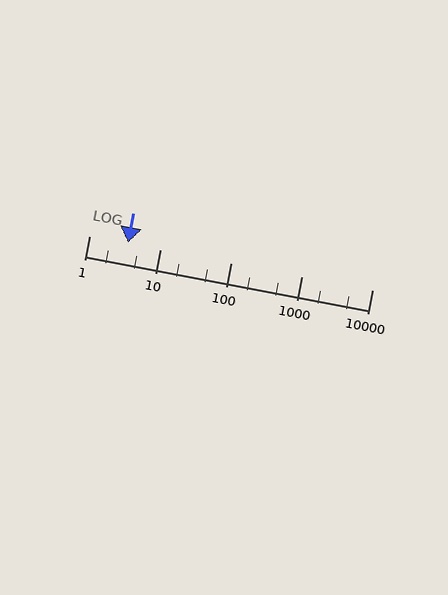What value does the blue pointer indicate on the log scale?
The pointer indicates approximately 3.5.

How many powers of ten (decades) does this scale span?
The scale spans 4 decades, from 1 to 10000.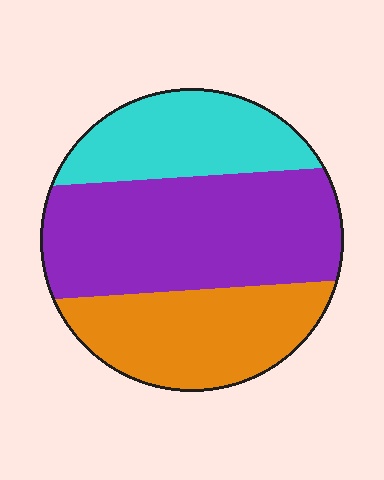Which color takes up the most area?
Purple, at roughly 45%.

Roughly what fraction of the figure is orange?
Orange takes up about one third (1/3) of the figure.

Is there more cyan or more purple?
Purple.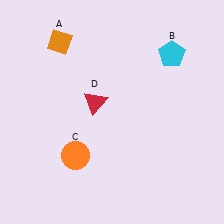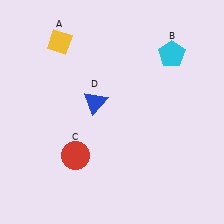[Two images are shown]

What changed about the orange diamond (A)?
In Image 1, A is orange. In Image 2, it changed to yellow.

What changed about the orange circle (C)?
In Image 1, C is orange. In Image 2, it changed to red.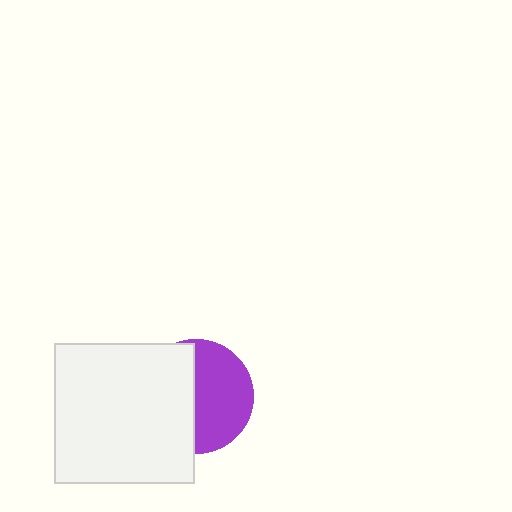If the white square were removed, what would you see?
You would see the complete purple circle.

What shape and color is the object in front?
The object in front is a white square.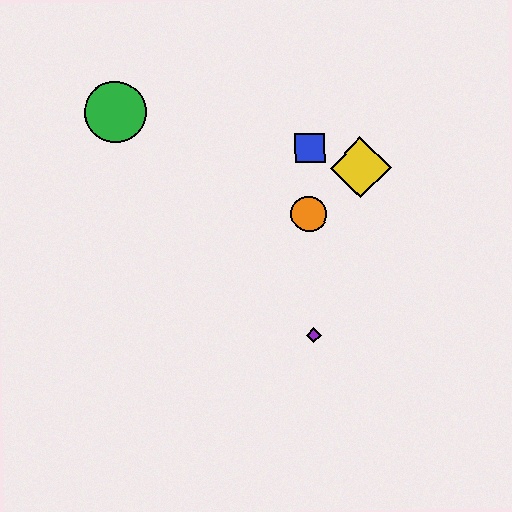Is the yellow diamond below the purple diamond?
No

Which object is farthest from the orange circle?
The green circle is farthest from the orange circle.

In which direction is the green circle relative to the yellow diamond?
The green circle is to the left of the yellow diamond.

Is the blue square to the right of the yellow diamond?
No